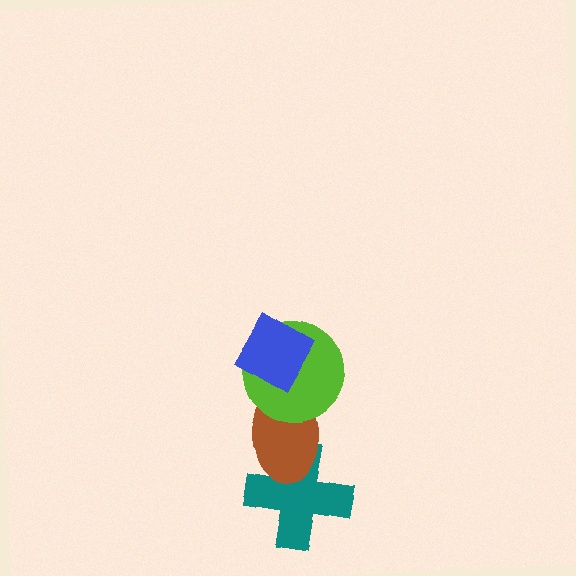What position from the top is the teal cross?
The teal cross is 4th from the top.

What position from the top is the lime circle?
The lime circle is 2nd from the top.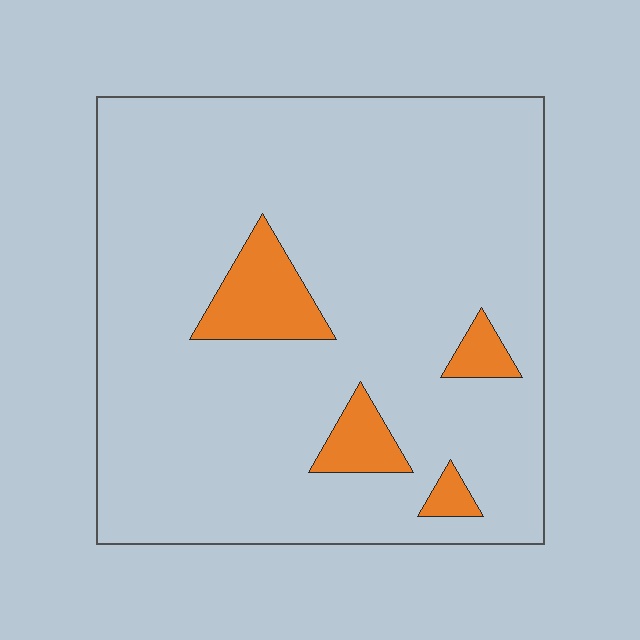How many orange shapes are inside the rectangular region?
4.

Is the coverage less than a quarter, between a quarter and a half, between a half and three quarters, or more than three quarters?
Less than a quarter.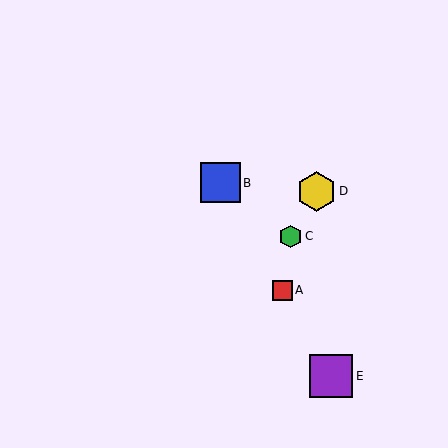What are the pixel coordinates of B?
Object B is at (220, 183).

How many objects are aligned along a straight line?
3 objects (A, B, E) are aligned along a straight line.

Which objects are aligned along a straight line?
Objects A, B, E are aligned along a straight line.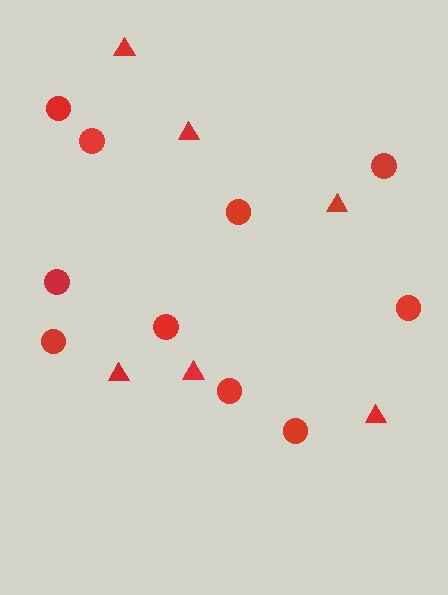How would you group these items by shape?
There are 2 groups: one group of circles (10) and one group of triangles (6).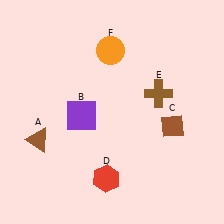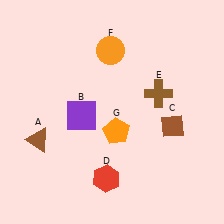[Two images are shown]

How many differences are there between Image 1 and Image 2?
There is 1 difference between the two images.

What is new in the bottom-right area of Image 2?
An orange pentagon (G) was added in the bottom-right area of Image 2.